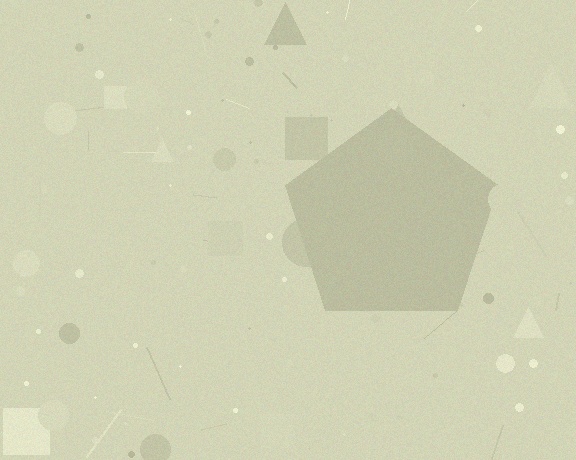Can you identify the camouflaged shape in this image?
The camouflaged shape is a pentagon.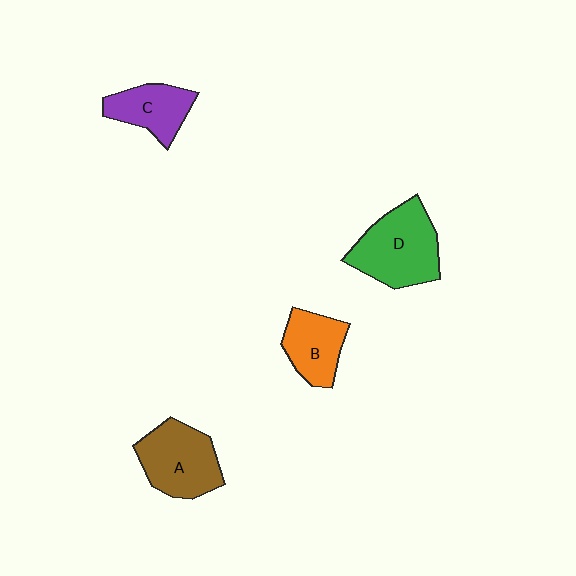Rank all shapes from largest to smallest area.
From largest to smallest: D (green), A (brown), B (orange), C (purple).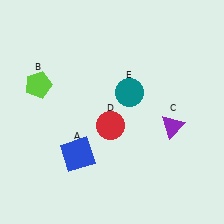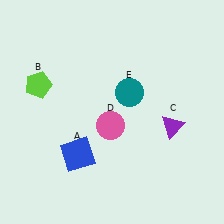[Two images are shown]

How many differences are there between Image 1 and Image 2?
There is 1 difference between the two images.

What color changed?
The circle (D) changed from red in Image 1 to pink in Image 2.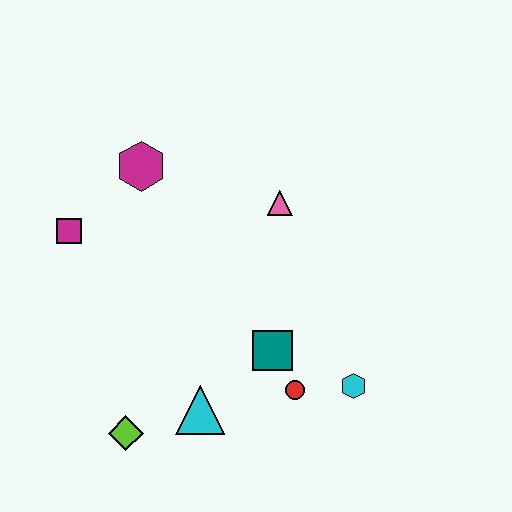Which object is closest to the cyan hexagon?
The red circle is closest to the cyan hexagon.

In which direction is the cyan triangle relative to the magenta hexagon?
The cyan triangle is below the magenta hexagon.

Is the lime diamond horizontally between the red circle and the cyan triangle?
No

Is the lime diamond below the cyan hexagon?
Yes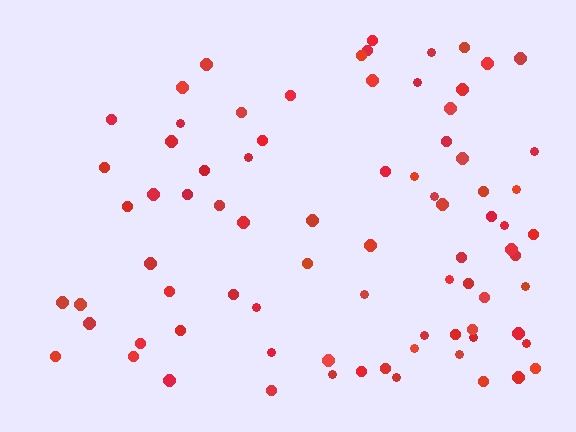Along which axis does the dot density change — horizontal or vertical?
Horizontal.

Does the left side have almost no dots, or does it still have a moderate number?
Still a moderate number, just noticeably fewer than the right.